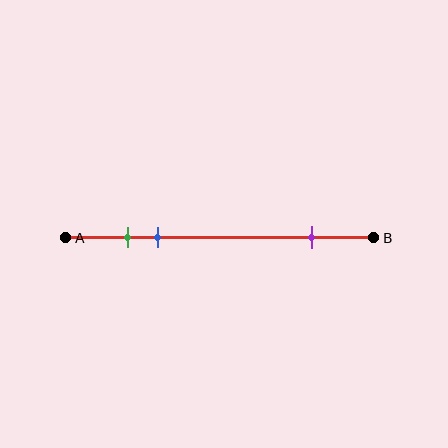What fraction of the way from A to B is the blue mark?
The blue mark is approximately 30% (0.3) of the way from A to B.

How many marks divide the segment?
There are 3 marks dividing the segment.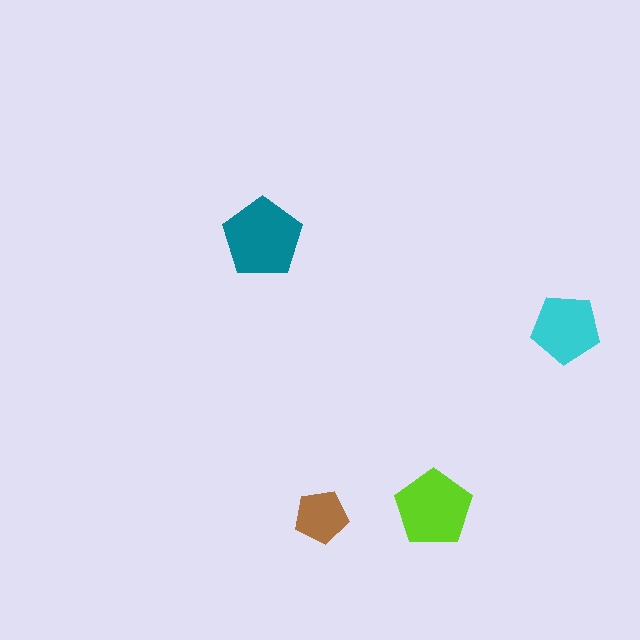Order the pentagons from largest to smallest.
the teal one, the lime one, the cyan one, the brown one.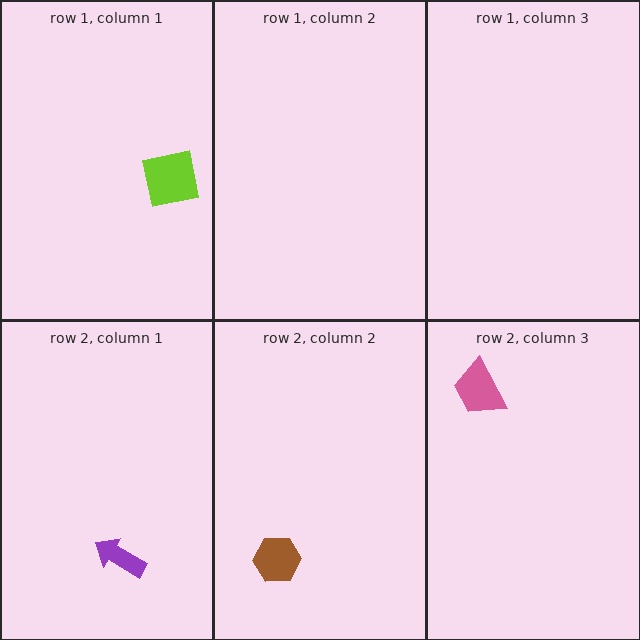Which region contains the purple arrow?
The row 2, column 1 region.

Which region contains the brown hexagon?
The row 2, column 2 region.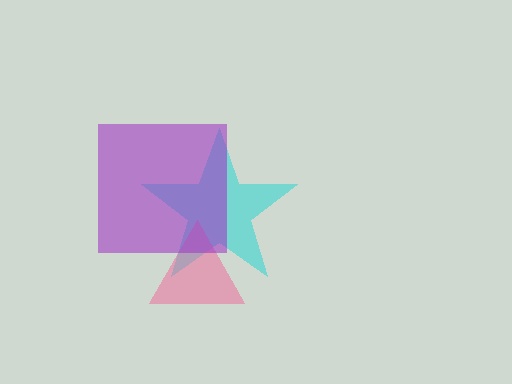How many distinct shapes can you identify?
There are 3 distinct shapes: a cyan star, a pink triangle, a purple square.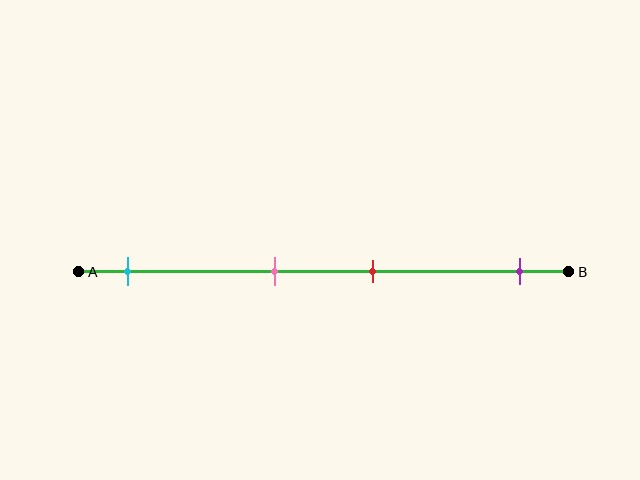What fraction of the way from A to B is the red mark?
The red mark is approximately 60% (0.6) of the way from A to B.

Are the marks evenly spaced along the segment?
No, the marks are not evenly spaced.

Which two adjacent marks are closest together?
The pink and red marks are the closest adjacent pair.